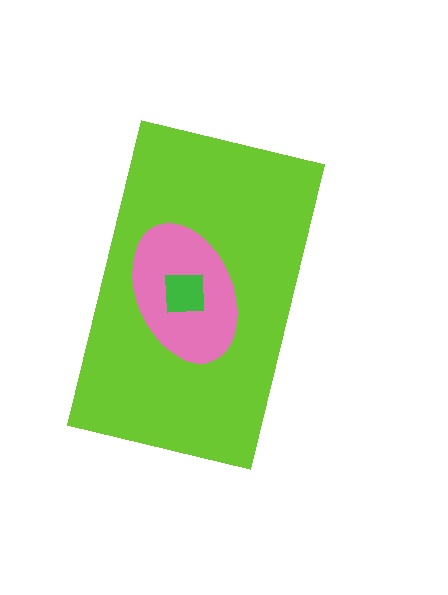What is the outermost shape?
The lime rectangle.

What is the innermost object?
The green square.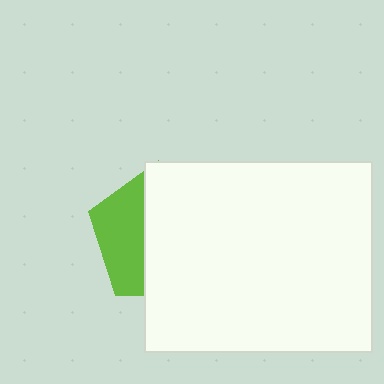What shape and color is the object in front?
The object in front is a white rectangle.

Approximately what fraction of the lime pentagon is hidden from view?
Roughly 65% of the lime pentagon is hidden behind the white rectangle.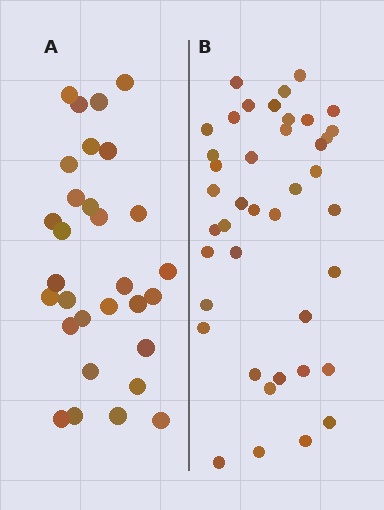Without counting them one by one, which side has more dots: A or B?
Region B (the right region) has more dots.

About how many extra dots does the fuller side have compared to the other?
Region B has roughly 12 or so more dots than region A.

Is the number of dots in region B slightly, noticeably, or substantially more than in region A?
Region B has noticeably more, but not dramatically so. The ratio is roughly 1.4 to 1.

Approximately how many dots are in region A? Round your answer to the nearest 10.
About 30 dots.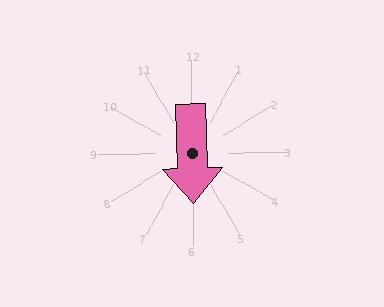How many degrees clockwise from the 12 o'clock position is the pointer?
Approximately 178 degrees.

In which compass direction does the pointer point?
South.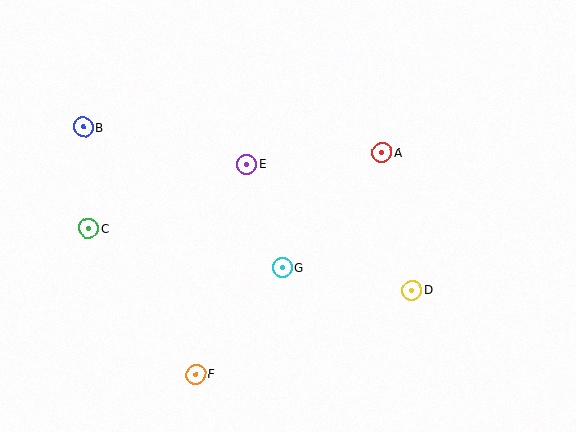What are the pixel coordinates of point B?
Point B is at (83, 127).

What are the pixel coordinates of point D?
Point D is at (412, 290).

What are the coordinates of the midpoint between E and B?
The midpoint between E and B is at (165, 146).